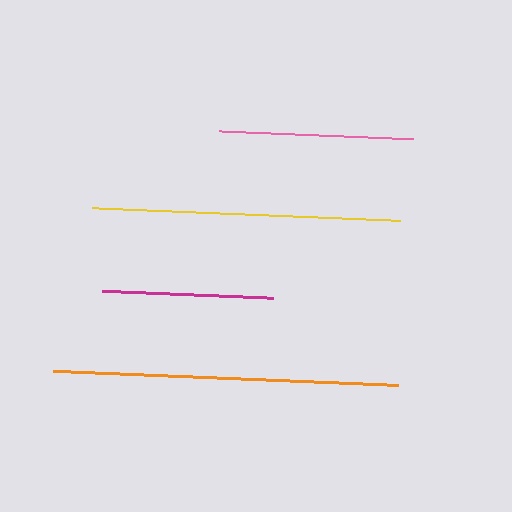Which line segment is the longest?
The orange line is the longest at approximately 345 pixels.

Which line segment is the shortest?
The magenta line is the shortest at approximately 170 pixels.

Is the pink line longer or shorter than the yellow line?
The yellow line is longer than the pink line.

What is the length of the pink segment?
The pink segment is approximately 194 pixels long.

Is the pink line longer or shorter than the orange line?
The orange line is longer than the pink line.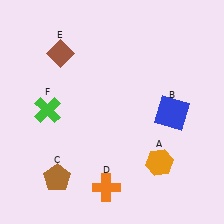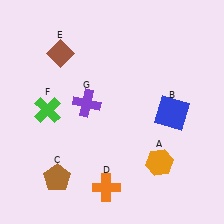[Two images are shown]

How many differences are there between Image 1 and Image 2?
There is 1 difference between the two images.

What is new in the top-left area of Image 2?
A purple cross (G) was added in the top-left area of Image 2.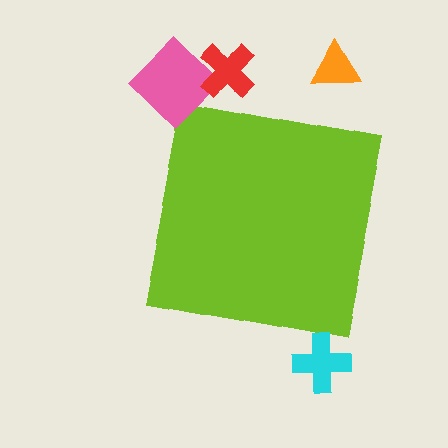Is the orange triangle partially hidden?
No, the orange triangle is fully visible.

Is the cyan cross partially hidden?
No, the cyan cross is fully visible.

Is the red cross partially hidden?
No, the red cross is fully visible.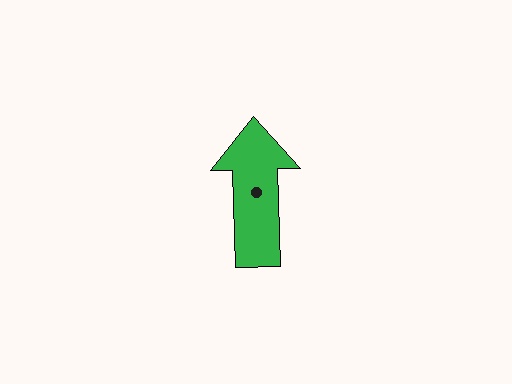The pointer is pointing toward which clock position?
Roughly 12 o'clock.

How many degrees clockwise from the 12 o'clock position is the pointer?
Approximately 358 degrees.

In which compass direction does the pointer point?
North.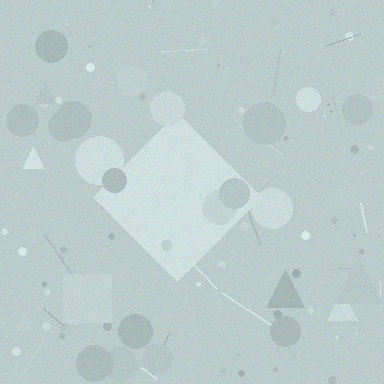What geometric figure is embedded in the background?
A diamond is embedded in the background.